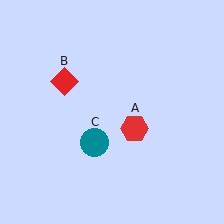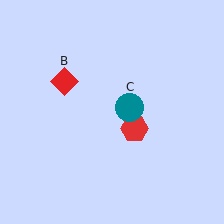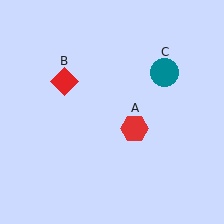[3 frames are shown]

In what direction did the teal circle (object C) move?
The teal circle (object C) moved up and to the right.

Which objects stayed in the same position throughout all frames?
Red hexagon (object A) and red diamond (object B) remained stationary.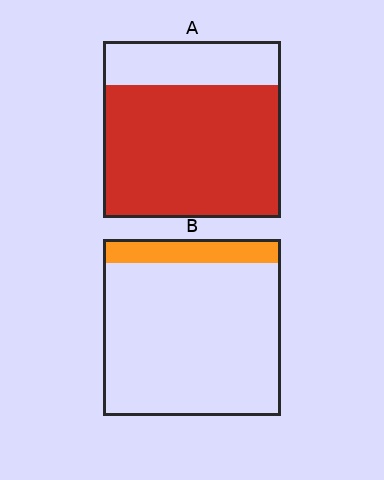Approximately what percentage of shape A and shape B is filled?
A is approximately 75% and B is approximately 15%.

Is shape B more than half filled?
No.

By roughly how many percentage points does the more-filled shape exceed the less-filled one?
By roughly 60 percentage points (A over B).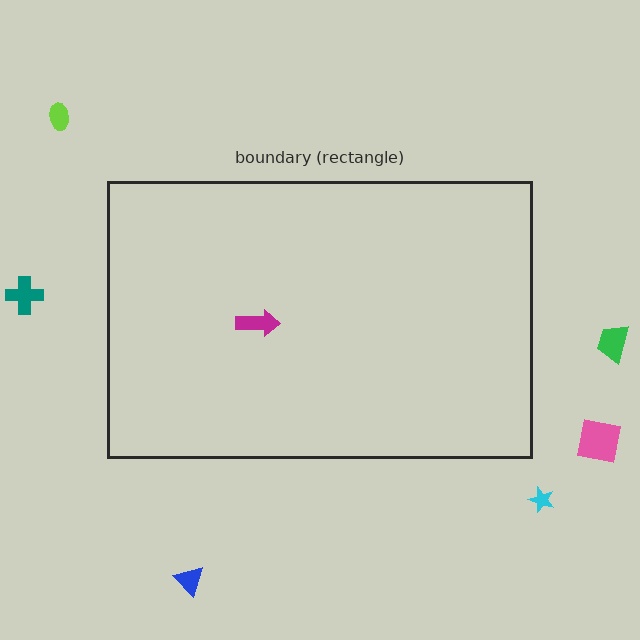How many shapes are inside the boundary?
1 inside, 6 outside.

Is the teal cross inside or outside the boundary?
Outside.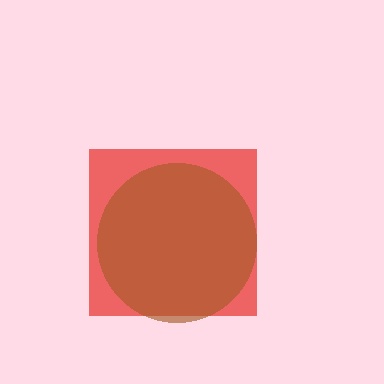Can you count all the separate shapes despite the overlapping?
Yes, there are 2 separate shapes.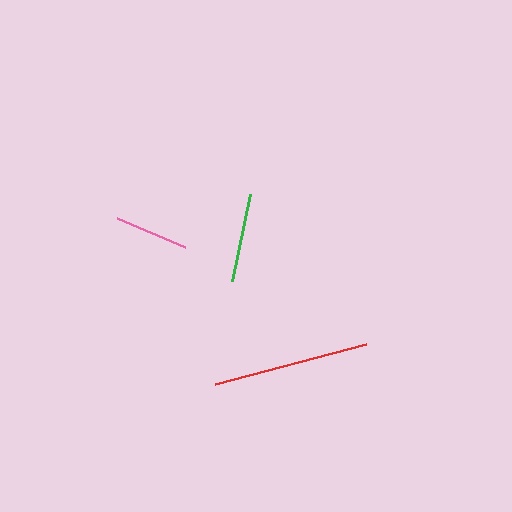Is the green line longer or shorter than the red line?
The red line is longer than the green line.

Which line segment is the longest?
The red line is the longest at approximately 155 pixels.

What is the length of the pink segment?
The pink segment is approximately 74 pixels long.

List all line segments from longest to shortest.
From longest to shortest: red, green, pink.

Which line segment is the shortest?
The pink line is the shortest at approximately 74 pixels.